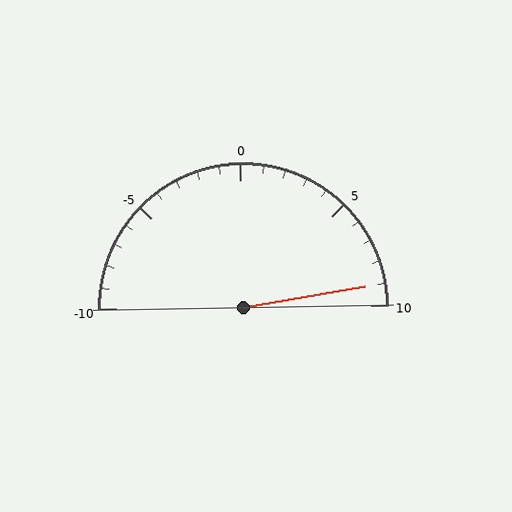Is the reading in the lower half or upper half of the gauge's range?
The reading is in the upper half of the range (-10 to 10).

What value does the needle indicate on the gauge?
The needle indicates approximately 9.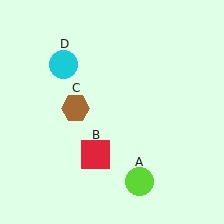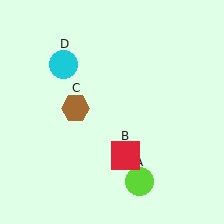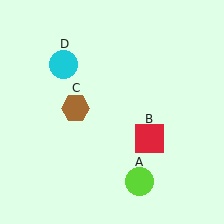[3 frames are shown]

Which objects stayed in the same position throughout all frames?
Lime circle (object A) and brown hexagon (object C) and cyan circle (object D) remained stationary.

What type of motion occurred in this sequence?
The red square (object B) rotated counterclockwise around the center of the scene.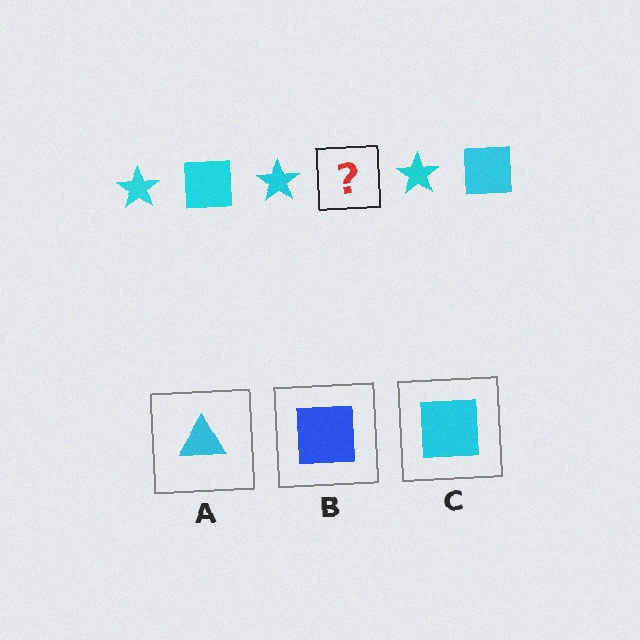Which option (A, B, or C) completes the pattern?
C.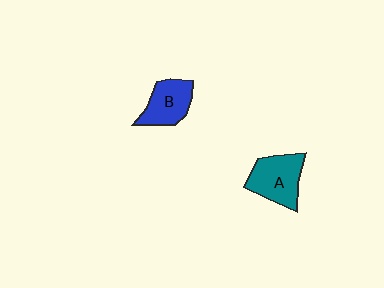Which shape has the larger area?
Shape A (teal).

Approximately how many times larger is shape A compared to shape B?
Approximately 1.2 times.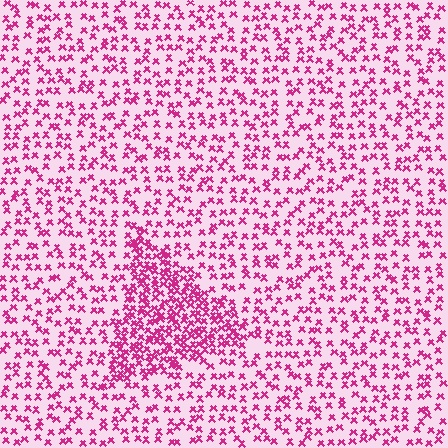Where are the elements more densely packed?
The elements are more densely packed inside the triangle boundary.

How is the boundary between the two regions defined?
The boundary is defined by a change in element density (approximately 2.3x ratio). All elements are the same color, size, and shape.